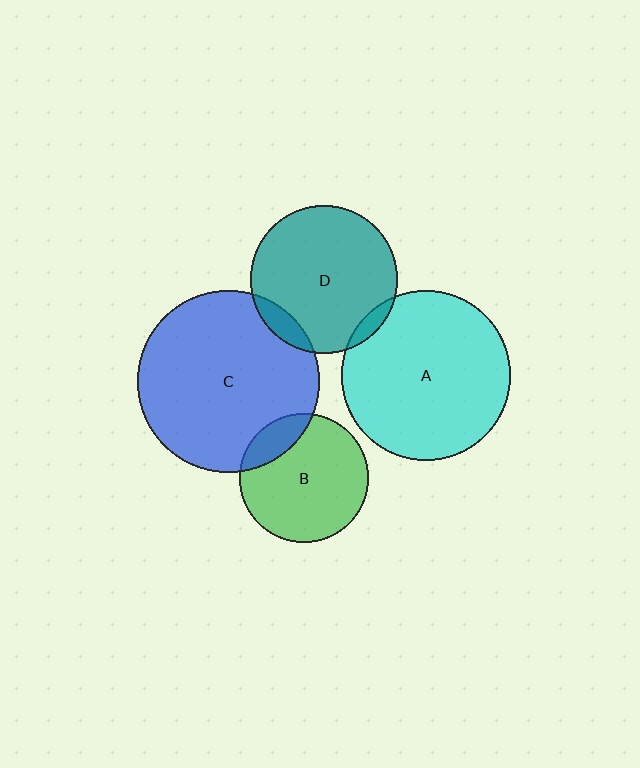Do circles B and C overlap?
Yes.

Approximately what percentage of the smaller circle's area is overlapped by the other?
Approximately 15%.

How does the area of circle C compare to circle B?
Approximately 2.0 times.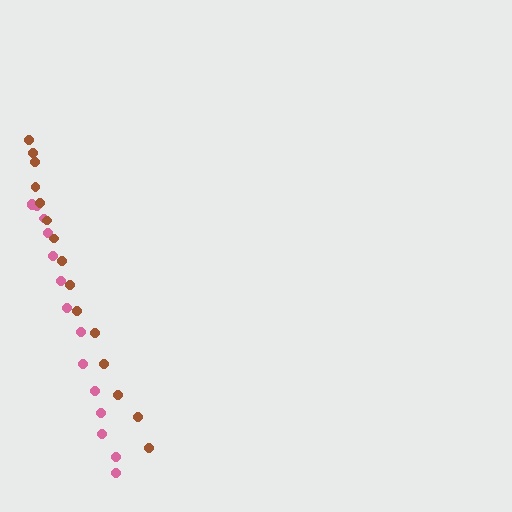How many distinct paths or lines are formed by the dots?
There are 2 distinct paths.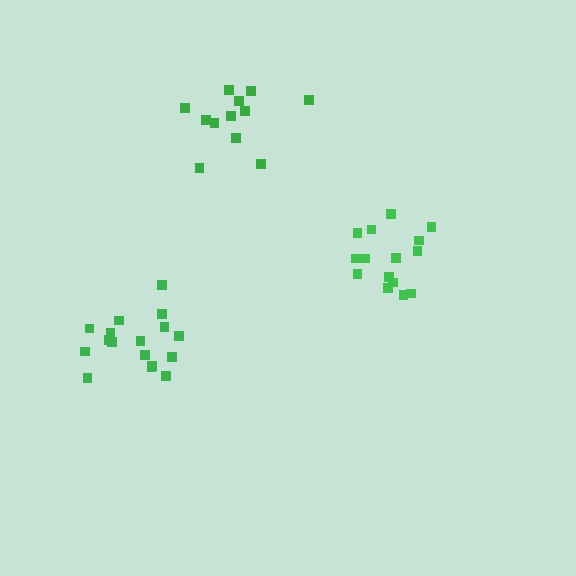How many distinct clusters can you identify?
There are 3 distinct clusters.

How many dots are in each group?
Group 1: 15 dots, Group 2: 12 dots, Group 3: 17 dots (44 total).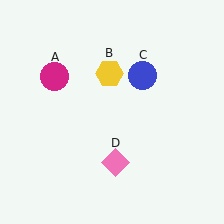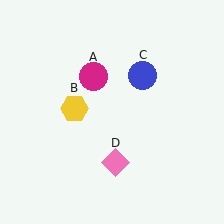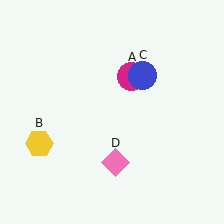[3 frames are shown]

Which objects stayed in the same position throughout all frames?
Blue circle (object C) and pink diamond (object D) remained stationary.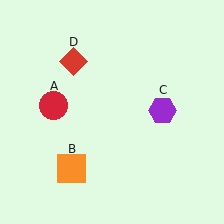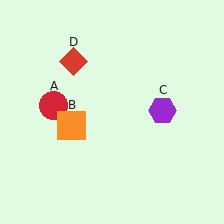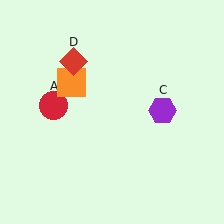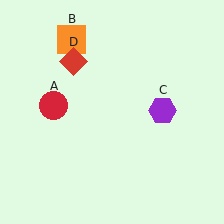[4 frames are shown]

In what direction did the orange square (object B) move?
The orange square (object B) moved up.